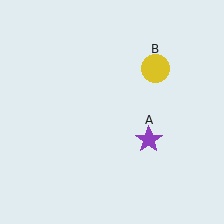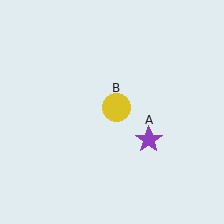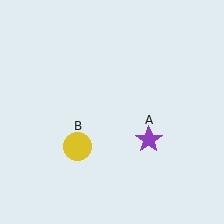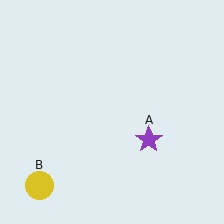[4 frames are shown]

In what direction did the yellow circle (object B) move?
The yellow circle (object B) moved down and to the left.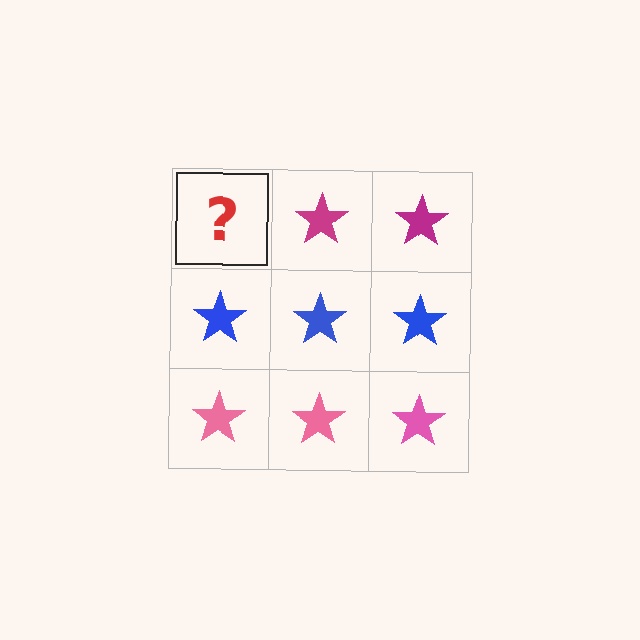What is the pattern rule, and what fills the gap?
The rule is that each row has a consistent color. The gap should be filled with a magenta star.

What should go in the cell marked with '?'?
The missing cell should contain a magenta star.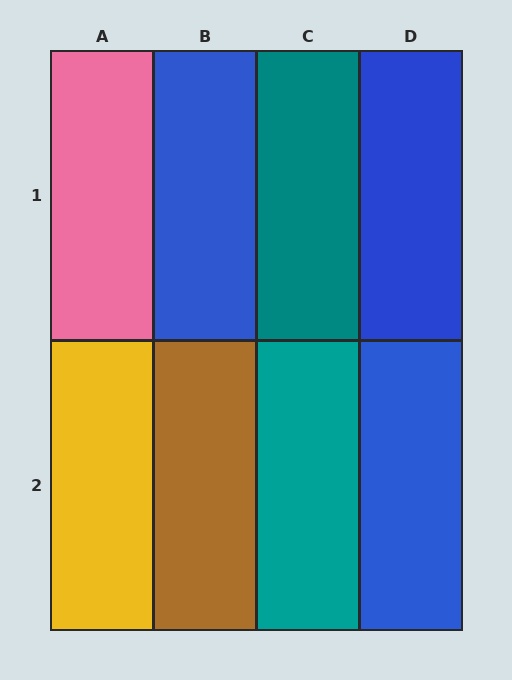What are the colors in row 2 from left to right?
Yellow, brown, teal, blue.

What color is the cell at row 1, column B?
Blue.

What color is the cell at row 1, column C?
Teal.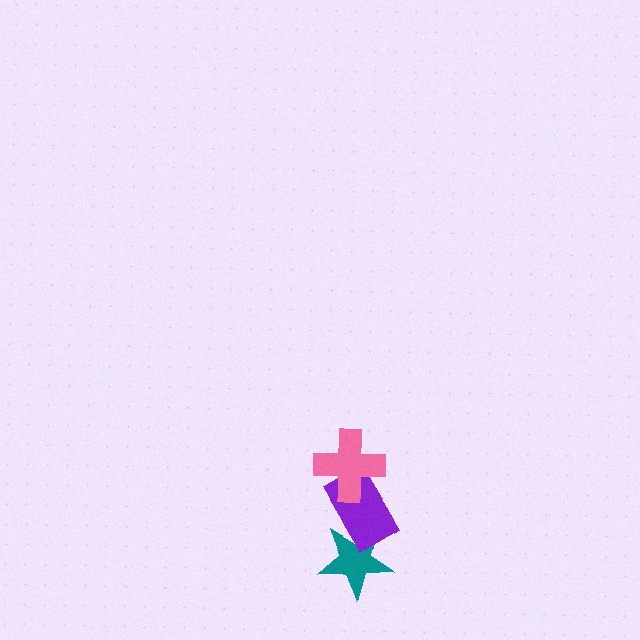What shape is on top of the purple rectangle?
The pink cross is on top of the purple rectangle.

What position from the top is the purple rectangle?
The purple rectangle is 2nd from the top.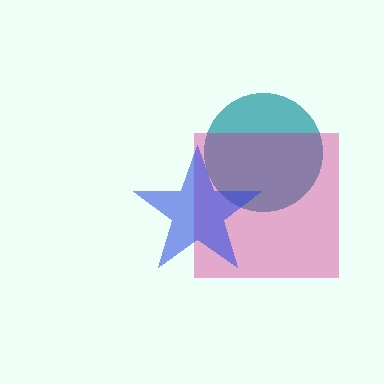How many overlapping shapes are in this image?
There are 3 overlapping shapes in the image.